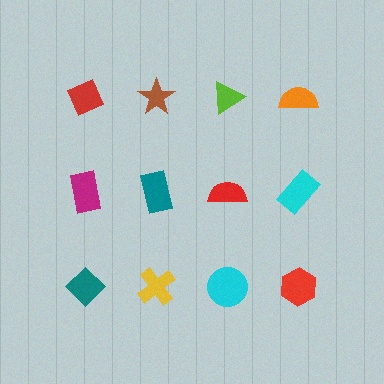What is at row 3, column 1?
A teal diamond.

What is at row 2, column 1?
A magenta rectangle.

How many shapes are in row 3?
4 shapes.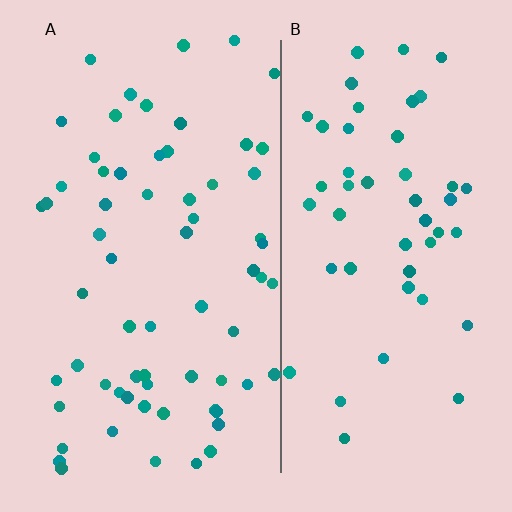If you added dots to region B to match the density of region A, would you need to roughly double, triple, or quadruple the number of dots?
Approximately double.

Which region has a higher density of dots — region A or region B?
A (the left).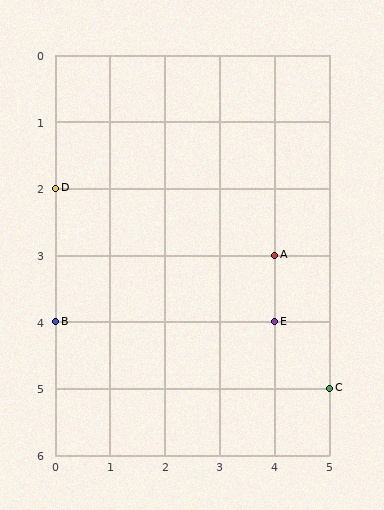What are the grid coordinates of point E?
Point E is at grid coordinates (4, 4).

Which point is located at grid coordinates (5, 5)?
Point C is at (5, 5).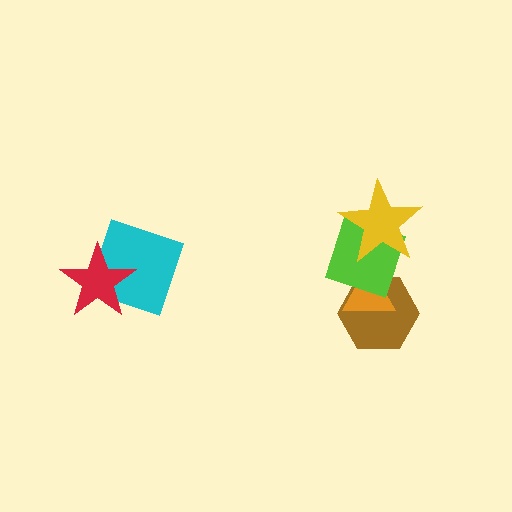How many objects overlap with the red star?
1 object overlaps with the red star.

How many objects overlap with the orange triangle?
2 objects overlap with the orange triangle.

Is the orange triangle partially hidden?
Yes, it is partially covered by another shape.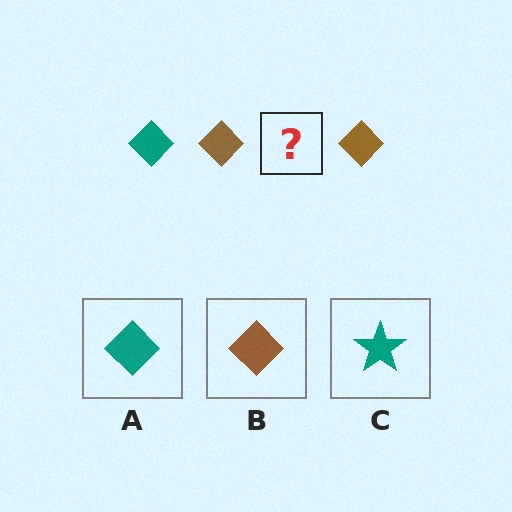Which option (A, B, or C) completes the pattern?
A.